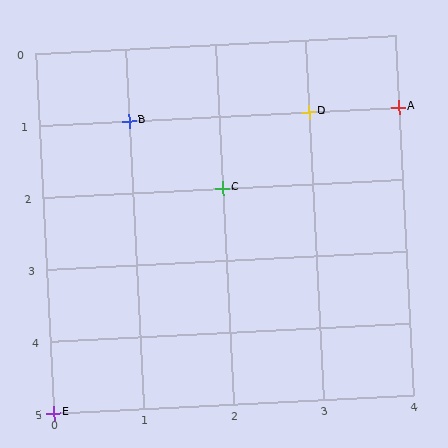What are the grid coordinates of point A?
Point A is at grid coordinates (4, 1).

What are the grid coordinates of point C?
Point C is at grid coordinates (2, 2).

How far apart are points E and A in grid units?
Points E and A are 4 columns and 4 rows apart (about 5.7 grid units diagonally).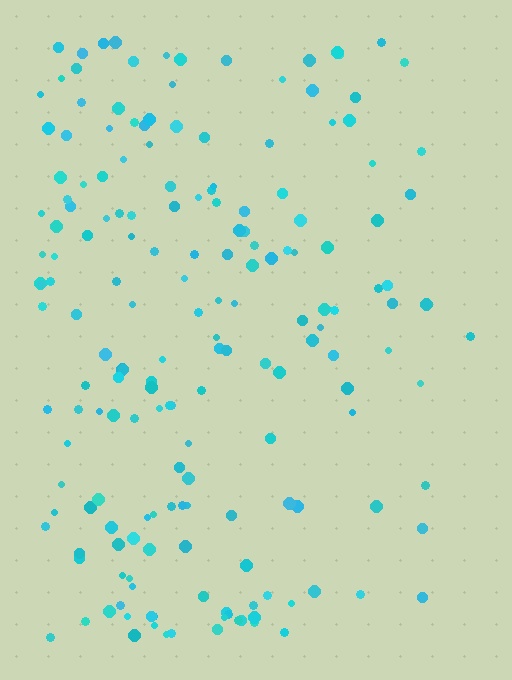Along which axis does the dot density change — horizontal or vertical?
Horizontal.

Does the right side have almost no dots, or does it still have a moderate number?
Still a moderate number, just noticeably fewer than the left.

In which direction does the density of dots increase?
From right to left, with the left side densest.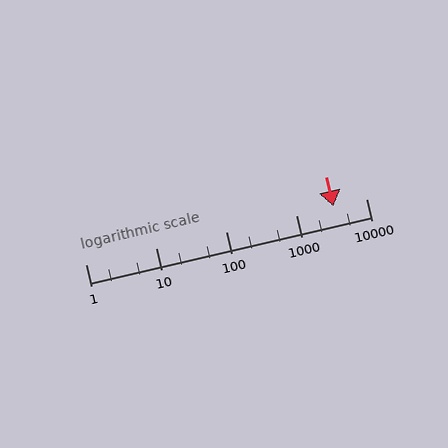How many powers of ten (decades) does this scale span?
The scale spans 4 decades, from 1 to 10000.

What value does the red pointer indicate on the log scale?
The pointer indicates approximately 3400.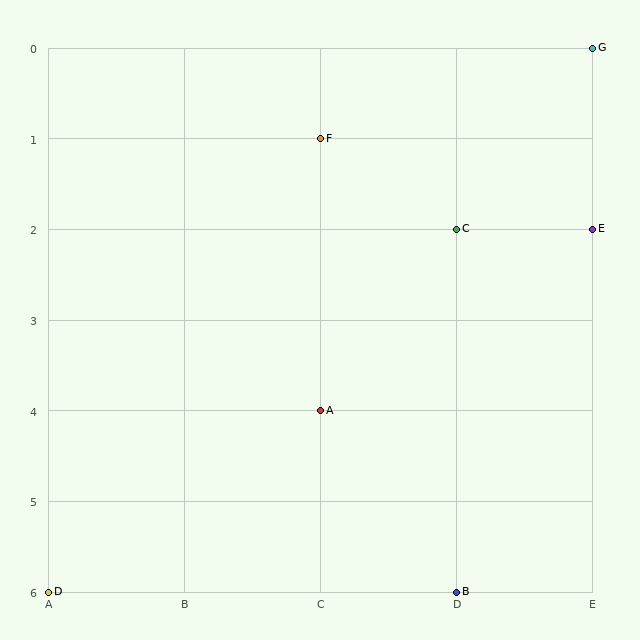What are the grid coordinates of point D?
Point D is at grid coordinates (A, 6).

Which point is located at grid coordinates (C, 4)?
Point A is at (C, 4).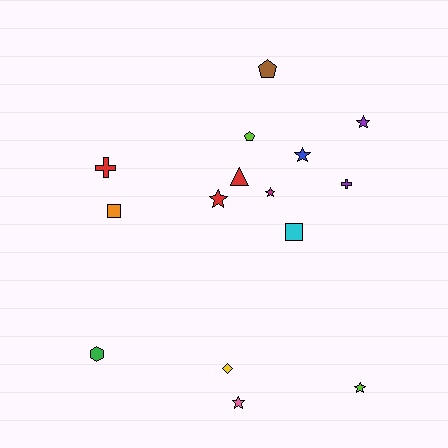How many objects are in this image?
There are 15 objects.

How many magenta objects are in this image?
There is 1 magenta object.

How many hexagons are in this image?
There is 1 hexagon.